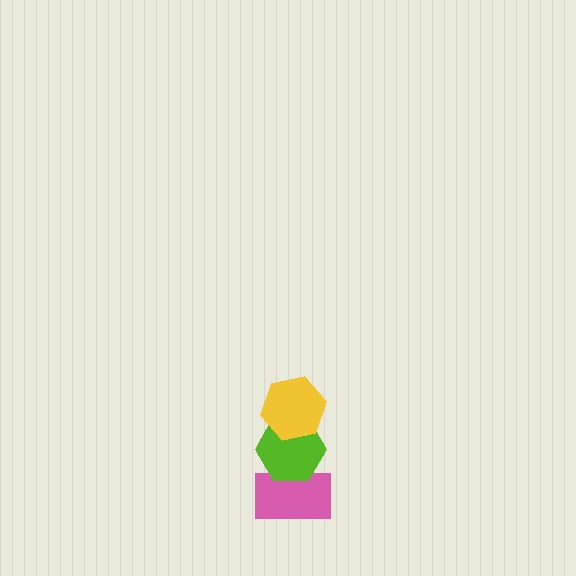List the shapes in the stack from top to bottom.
From top to bottom: the yellow hexagon, the lime hexagon, the pink rectangle.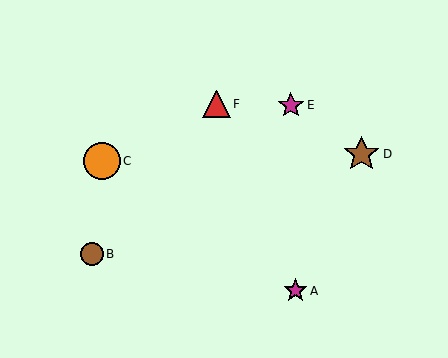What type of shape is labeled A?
Shape A is a magenta star.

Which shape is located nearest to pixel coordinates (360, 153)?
The brown star (labeled D) at (362, 154) is nearest to that location.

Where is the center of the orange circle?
The center of the orange circle is at (102, 161).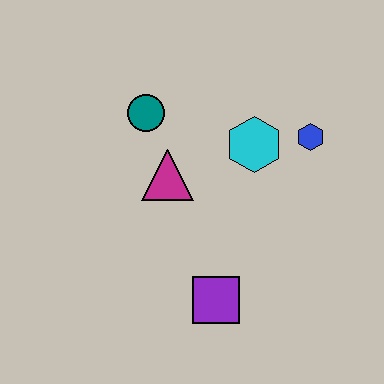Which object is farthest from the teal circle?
The purple square is farthest from the teal circle.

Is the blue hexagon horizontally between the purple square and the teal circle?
No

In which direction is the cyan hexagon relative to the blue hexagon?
The cyan hexagon is to the left of the blue hexagon.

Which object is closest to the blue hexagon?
The cyan hexagon is closest to the blue hexagon.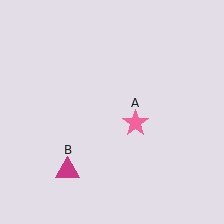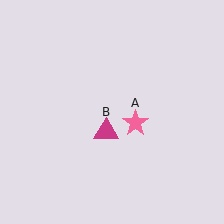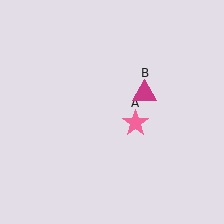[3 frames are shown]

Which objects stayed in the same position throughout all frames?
Pink star (object A) remained stationary.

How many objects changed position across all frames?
1 object changed position: magenta triangle (object B).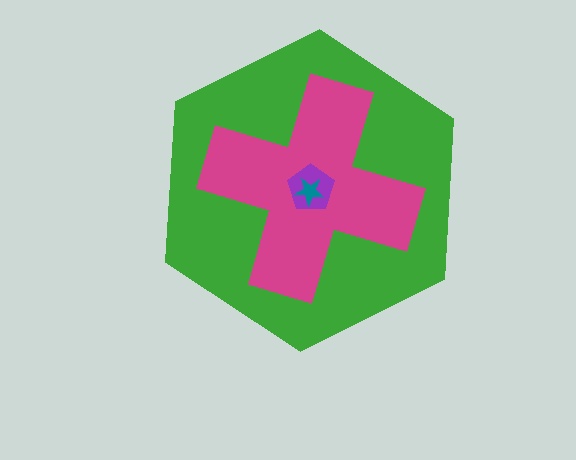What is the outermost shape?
The green hexagon.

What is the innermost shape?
The teal star.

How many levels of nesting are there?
4.